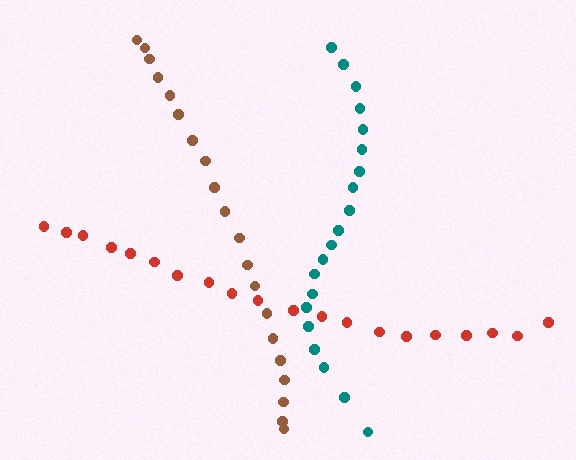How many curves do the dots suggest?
There are 3 distinct paths.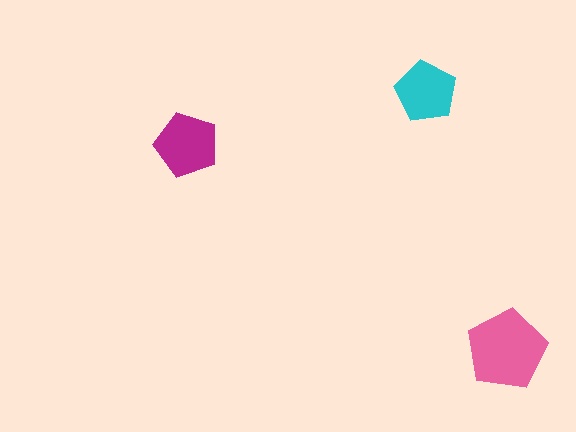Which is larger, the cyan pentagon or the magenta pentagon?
The magenta one.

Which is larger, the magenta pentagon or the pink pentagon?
The pink one.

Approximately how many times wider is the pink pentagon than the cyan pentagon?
About 1.5 times wider.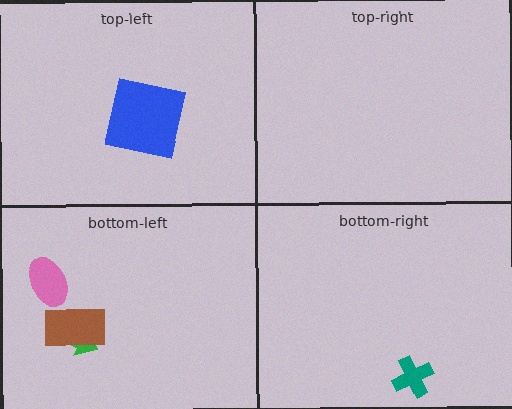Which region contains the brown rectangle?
The bottom-left region.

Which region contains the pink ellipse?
The bottom-left region.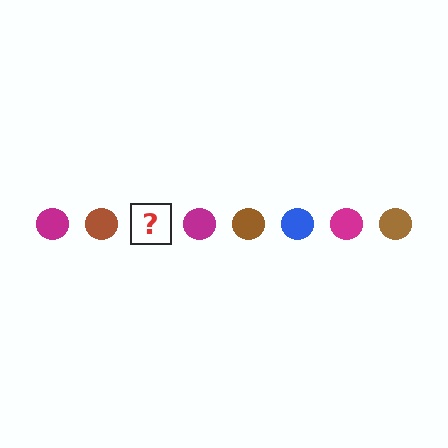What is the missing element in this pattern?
The missing element is a blue circle.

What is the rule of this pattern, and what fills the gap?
The rule is that the pattern cycles through magenta, brown, blue circles. The gap should be filled with a blue circle.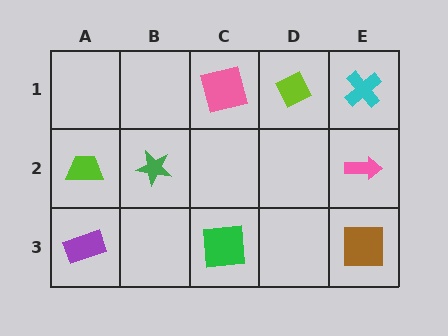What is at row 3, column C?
A green square.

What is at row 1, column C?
A pink square.